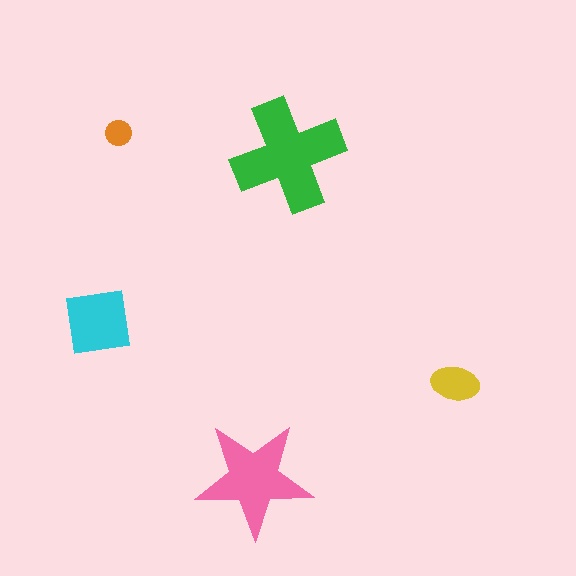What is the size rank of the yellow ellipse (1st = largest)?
4th.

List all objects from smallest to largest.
The orange circle, the yellow ellipse, the cyan square, the pink star, the green cross.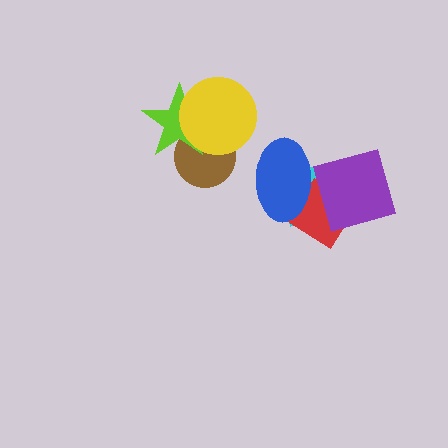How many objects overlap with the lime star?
2 objects overlap with the lime star.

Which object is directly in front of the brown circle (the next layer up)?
The lime star is directly in front of the brown circle.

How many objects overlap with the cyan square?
3 objects overlap with the cyan square.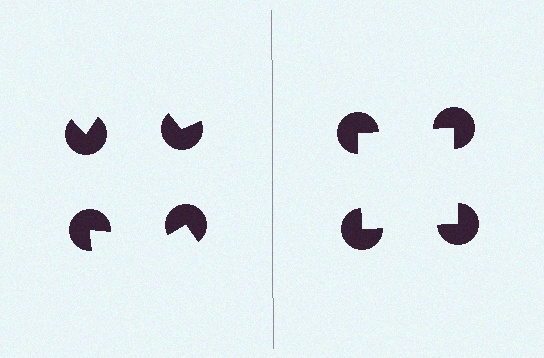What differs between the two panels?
The pac-man discs are positioned identically on both sides; only the wedge orientations differ. On the right they align to a square; on the left they are misaligned.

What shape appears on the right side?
An illusory square.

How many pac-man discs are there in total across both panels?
8 — 4 on each side.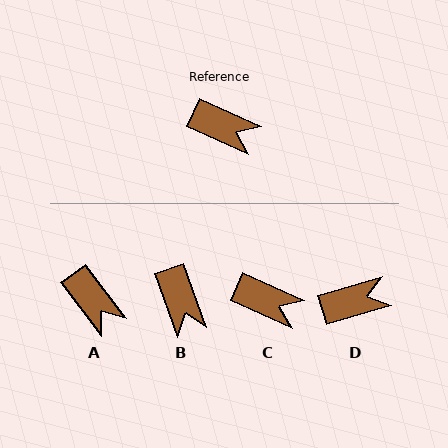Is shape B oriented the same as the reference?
No, it is off by about 46 degrees.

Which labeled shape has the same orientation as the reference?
C.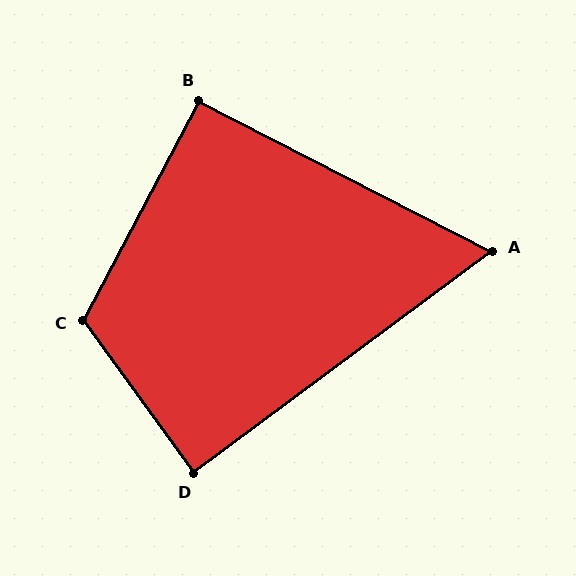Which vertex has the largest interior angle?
C, at approximately 116 degrees.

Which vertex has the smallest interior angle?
A, at approximately 64 degrees.